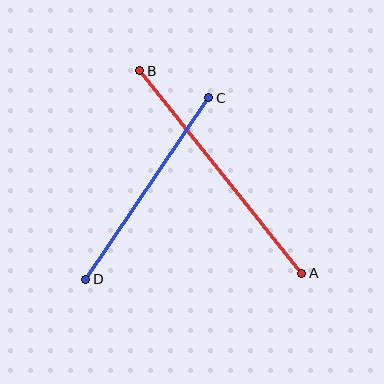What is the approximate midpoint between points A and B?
The midpoint is at approximately (221, 172) pixels.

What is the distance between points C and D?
The distance is approximately 219 pixels.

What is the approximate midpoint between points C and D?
The midpoint is at approximately (147, 189) pixels.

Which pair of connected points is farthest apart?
Points A and B are farthest apart.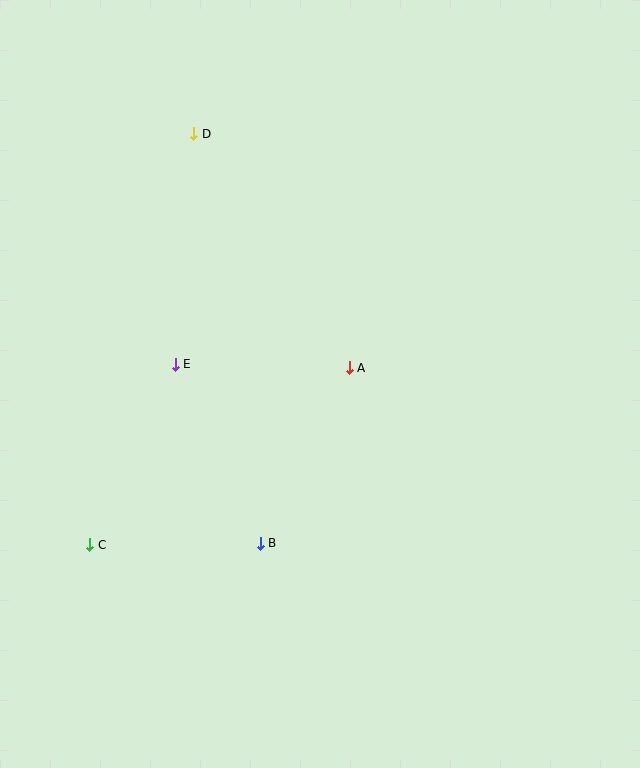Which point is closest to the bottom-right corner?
Point B is closest to the bottom-right corner.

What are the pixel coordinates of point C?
Point C is at (90, 545).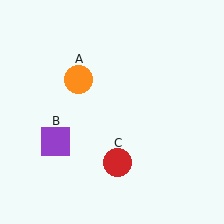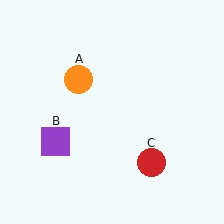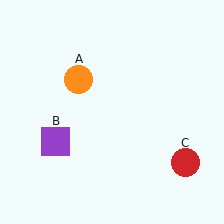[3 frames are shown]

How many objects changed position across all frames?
1 object changed position: red circle (object C).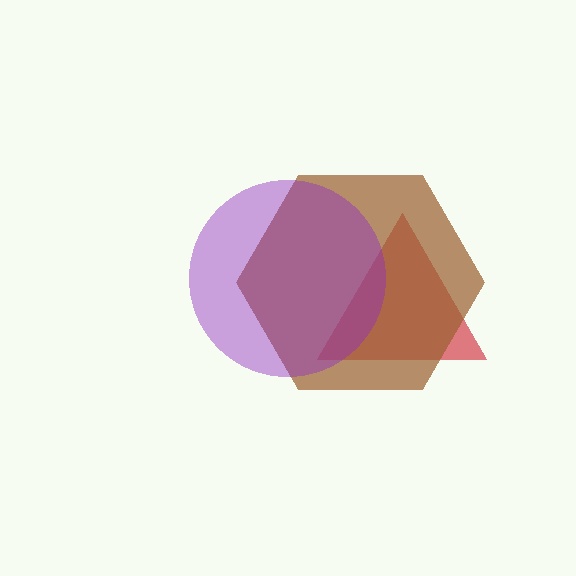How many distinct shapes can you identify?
There are 3 distinct shapes: a red triangle, a brown hexagon, a purple circle.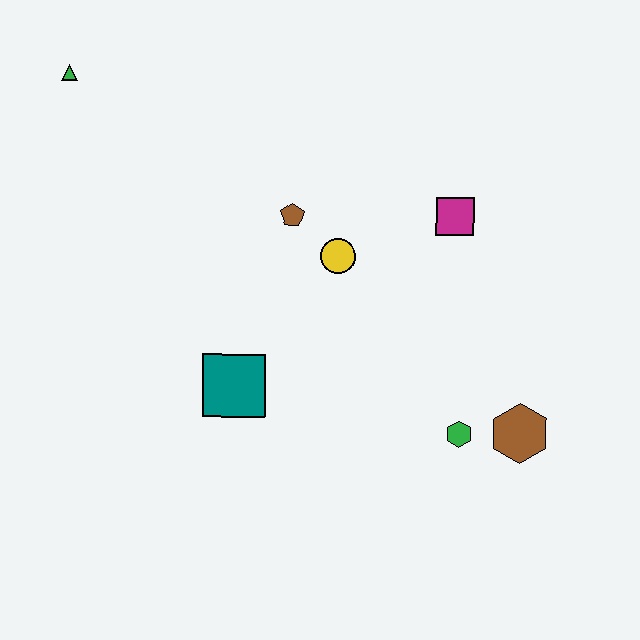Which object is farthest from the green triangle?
The brown hexagon is farthest from the green triangle.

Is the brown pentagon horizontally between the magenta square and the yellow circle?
No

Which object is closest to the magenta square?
The yellow circle is closest to the magenta square.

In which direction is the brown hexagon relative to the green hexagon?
The brown hexagon is to the right of the green hexagon.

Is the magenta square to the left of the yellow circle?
No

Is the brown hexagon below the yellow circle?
Yes